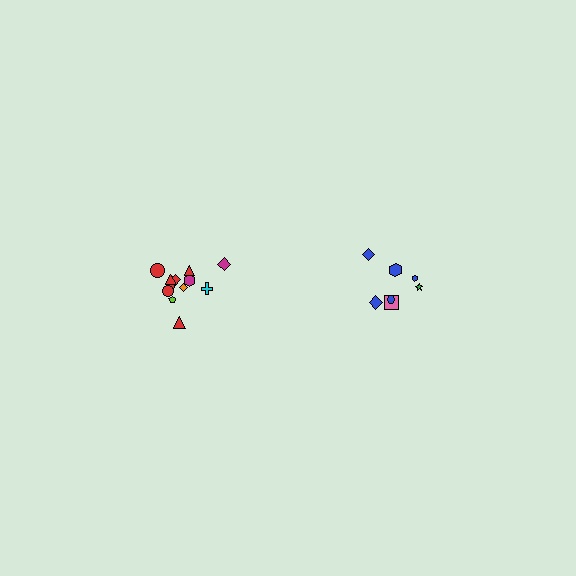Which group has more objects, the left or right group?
The left group.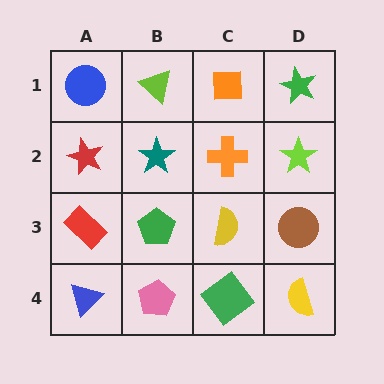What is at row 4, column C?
A green diamond.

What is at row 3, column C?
A yellow semicircle.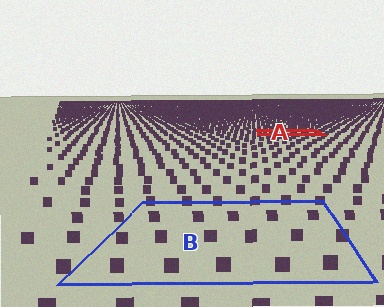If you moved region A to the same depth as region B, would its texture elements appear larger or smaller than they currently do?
They would appear larger. At a closer depth, the same texture elements are projected at a bigger on-screen size.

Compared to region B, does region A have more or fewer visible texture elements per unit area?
Region A has more texture elements per unit area — they are packed more densely because it is farther away.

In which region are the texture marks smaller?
The texture marks are smaller in region A, because it is farther away.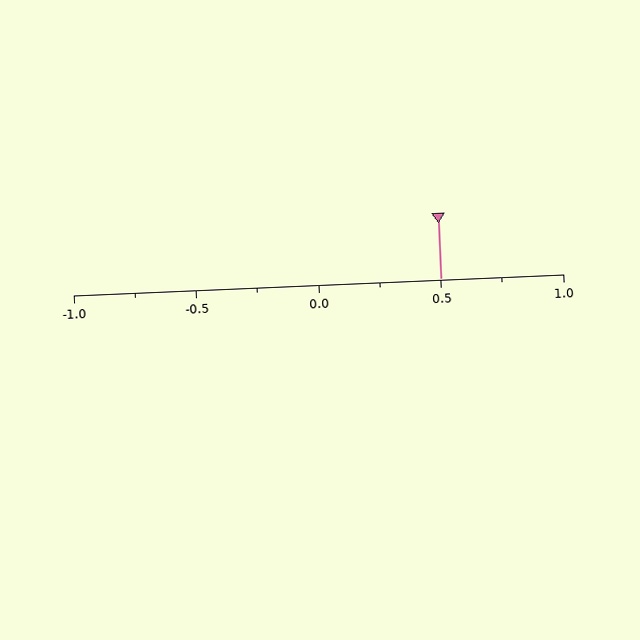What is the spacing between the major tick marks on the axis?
The major ticks are spaced 0.5 apart.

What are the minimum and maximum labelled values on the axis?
The axis runs from -1.0 to 1.0.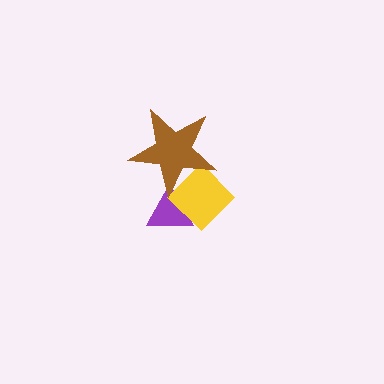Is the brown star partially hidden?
No, no other shape covers it.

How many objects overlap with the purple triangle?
2 objects overlap with the purple triangle.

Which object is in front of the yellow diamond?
The brown star is in front of the yellow diamond.